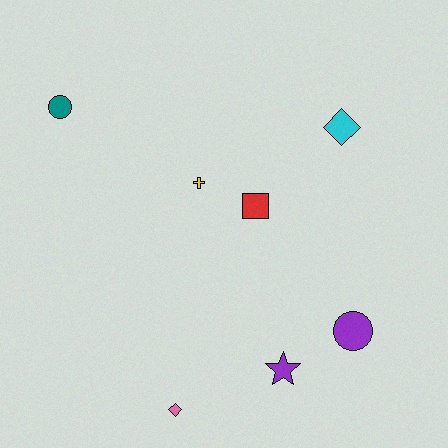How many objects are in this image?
There are 7 objects.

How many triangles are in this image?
There are no triangles.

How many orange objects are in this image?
There are no orange objects.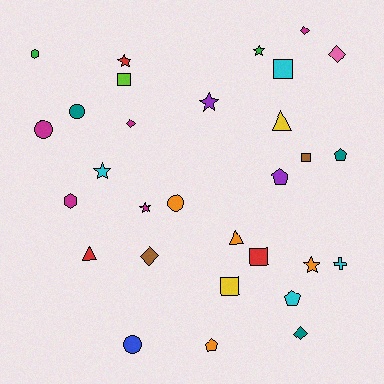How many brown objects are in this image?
There are 2 brown objects.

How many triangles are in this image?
There are 3 triangles.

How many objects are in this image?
There are 30 objects.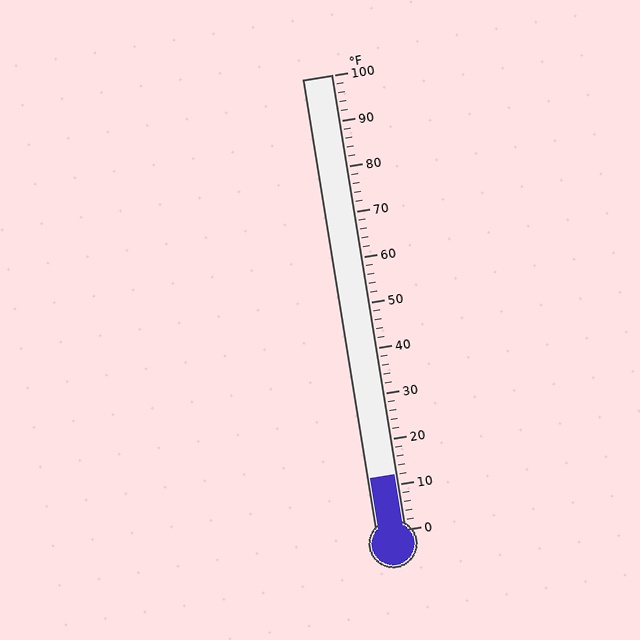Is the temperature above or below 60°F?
The temperature is below 60°F.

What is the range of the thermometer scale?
The thermometer scale ranges from 0°F to 100°F.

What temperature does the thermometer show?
The thermometer shows approximately 12°F.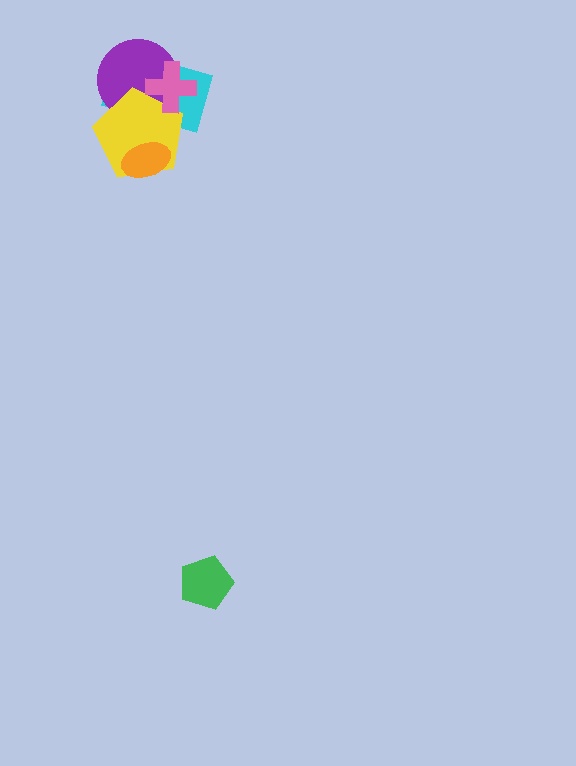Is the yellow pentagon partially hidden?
Yes, it is partially covered by another shape.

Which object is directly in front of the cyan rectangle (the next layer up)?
The purple circle is directly in front of the cyan rectangle.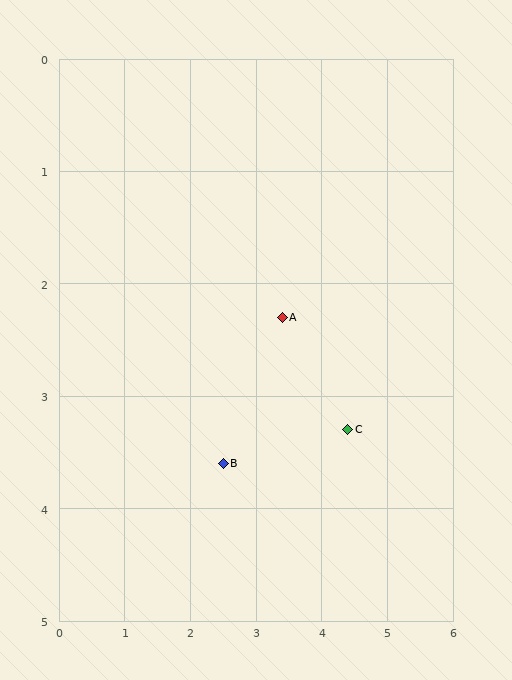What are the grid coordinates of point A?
Point A is at approximately (3.4, 2.3).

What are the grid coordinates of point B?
Point B is at approximately (2.5, 3.6).